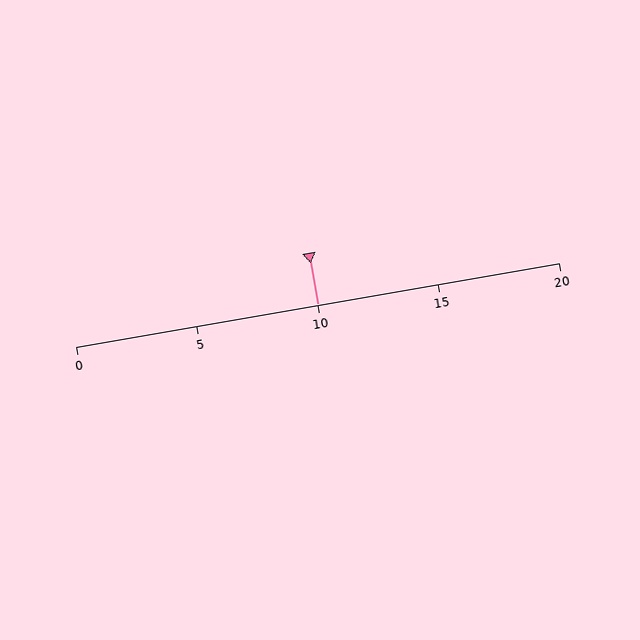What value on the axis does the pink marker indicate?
The marker indicates approximately 10.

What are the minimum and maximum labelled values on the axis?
The axis runs from 0 to 20.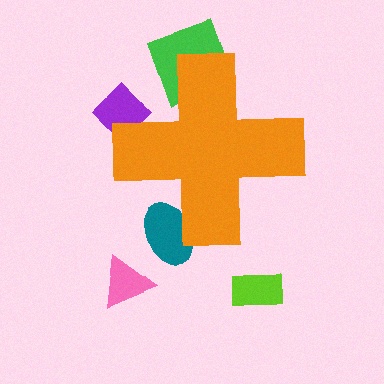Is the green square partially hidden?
Yes, the green square is partially hidden behind the orange cross.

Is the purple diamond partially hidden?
Yes, the purple diamond is partially hidden behind the orange cross.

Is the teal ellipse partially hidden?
Yes, the teal ellipse is partially hidden behind the orange cross.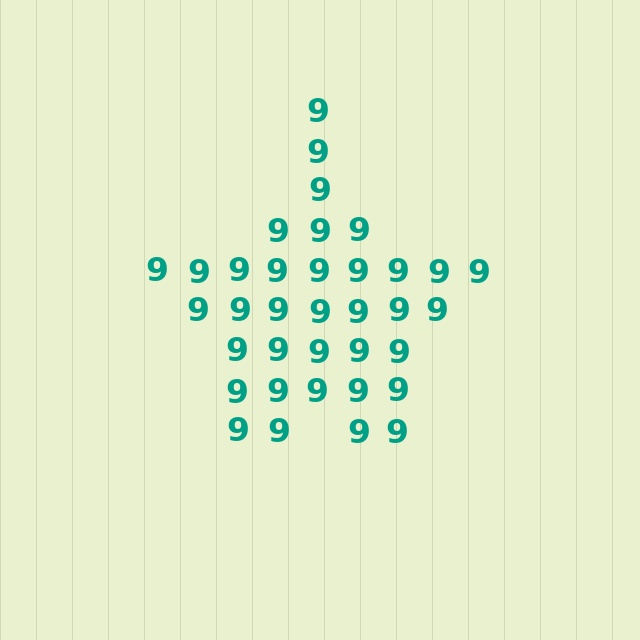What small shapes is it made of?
It is made of small digit 9's.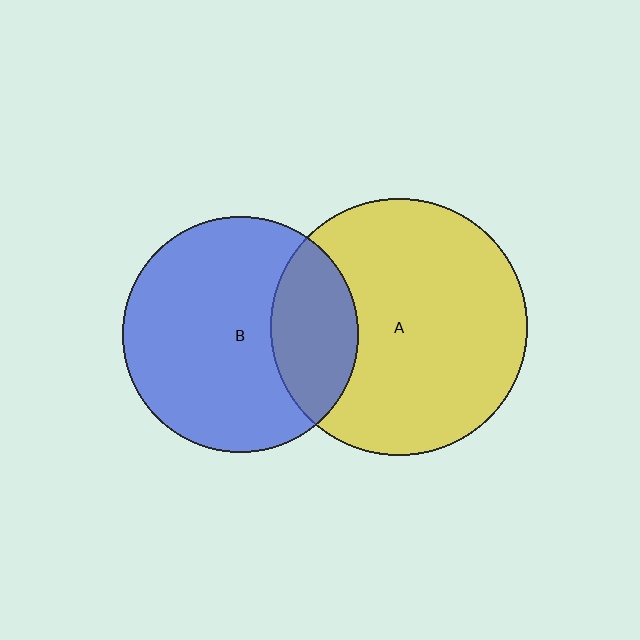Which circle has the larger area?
Circle A (yellow).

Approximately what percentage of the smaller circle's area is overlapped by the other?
Approximately 25%.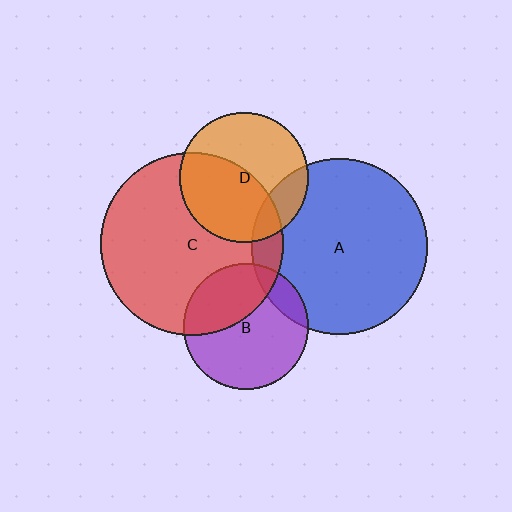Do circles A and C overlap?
Yes.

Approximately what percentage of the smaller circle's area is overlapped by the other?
Approximately 10%.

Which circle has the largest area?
Circle C (red).